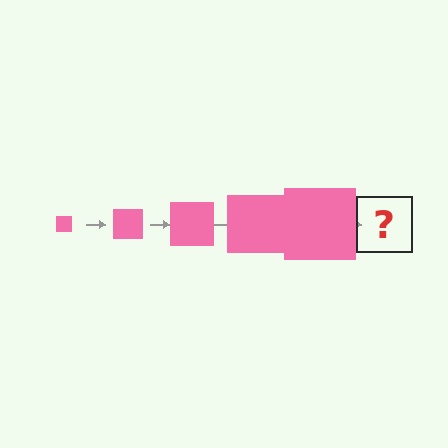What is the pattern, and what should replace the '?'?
The pattern is that the square gets progressively larger each step. The '?' should be a pink square, larger than the previous one.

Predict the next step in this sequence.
The next step is a pink square, larger than the previous one.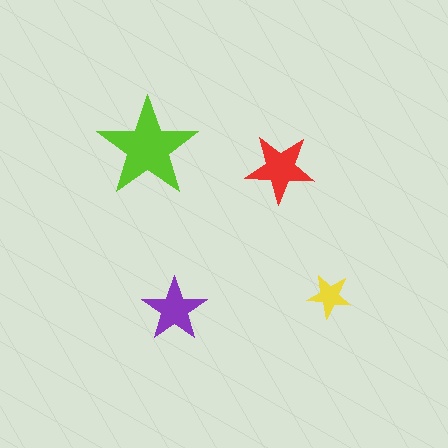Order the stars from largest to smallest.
the lime one, the red one, the purple one, the yellow one.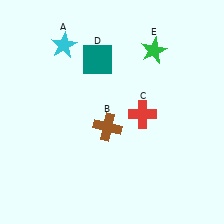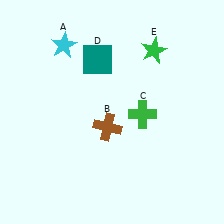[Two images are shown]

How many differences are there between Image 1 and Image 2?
There is 1 difference between the two images.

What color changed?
The cross (C) changed from red in Image 1 to green in Image 2.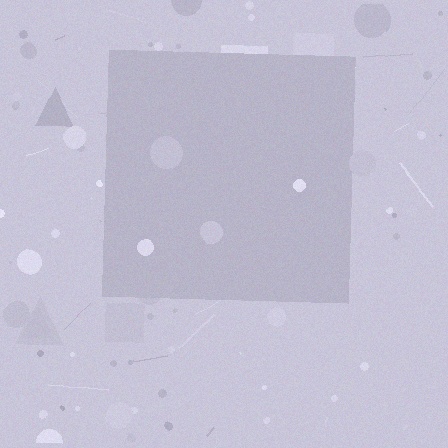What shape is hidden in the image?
A square is hidden in the image.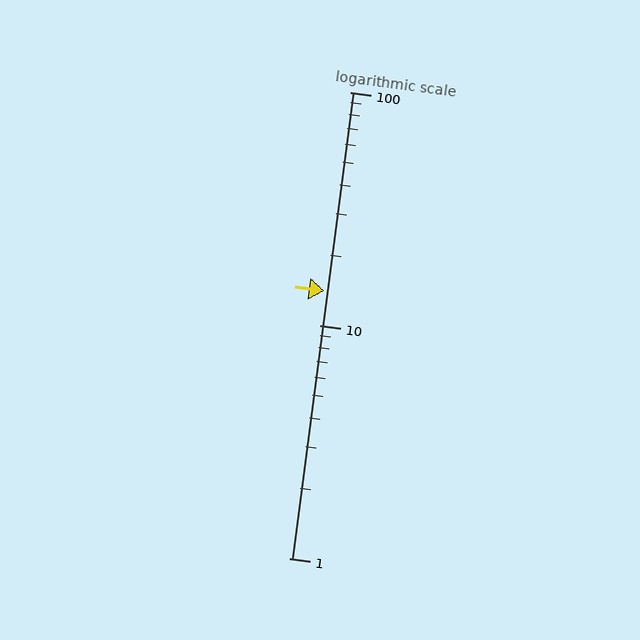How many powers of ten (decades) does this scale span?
The scale spans 2 decades, from 1 to 100.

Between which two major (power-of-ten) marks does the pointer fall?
The pointer is between 10 and 100.